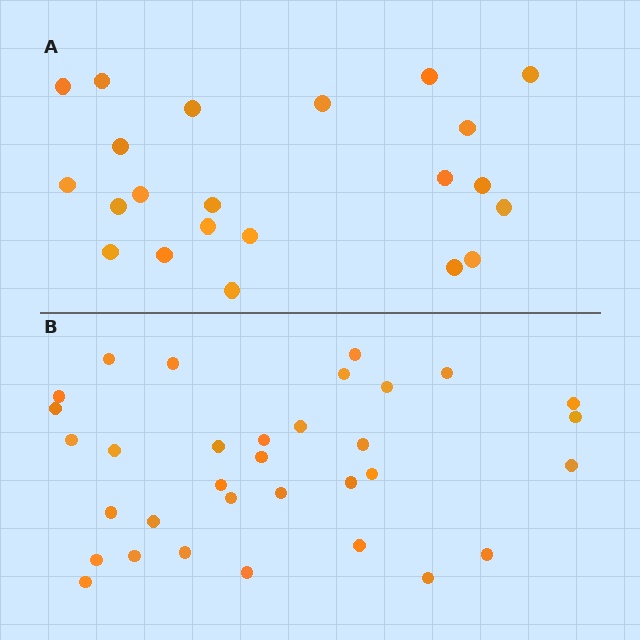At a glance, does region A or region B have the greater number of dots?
Region B (the bottom region) has more dots.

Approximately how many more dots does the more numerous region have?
Region B has roughly 12 or so more dots than region A.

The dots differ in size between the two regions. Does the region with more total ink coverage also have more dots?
No. Region A has more total ink coverage because its dots are larger, but region B actually contains more individual dots. Total area can be misleading — the number of items is what matters here.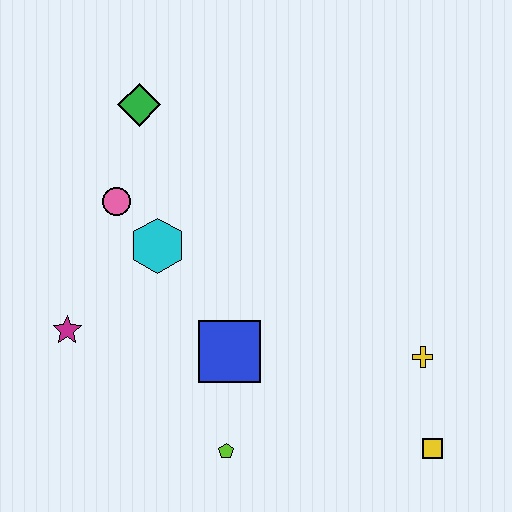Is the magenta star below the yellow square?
No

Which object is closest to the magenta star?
The cyan hexagon is closest to the magenta star.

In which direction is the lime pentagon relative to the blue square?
The lime pentagon is below the blue square.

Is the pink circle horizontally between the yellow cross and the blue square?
No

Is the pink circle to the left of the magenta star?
No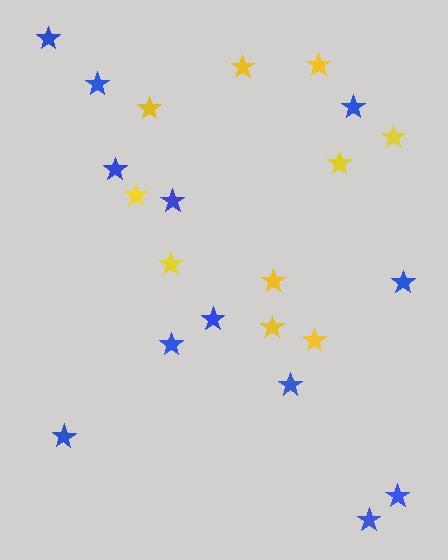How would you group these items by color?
There are 2 groups: one group of yellow stars (10) and one group of blue stars (12).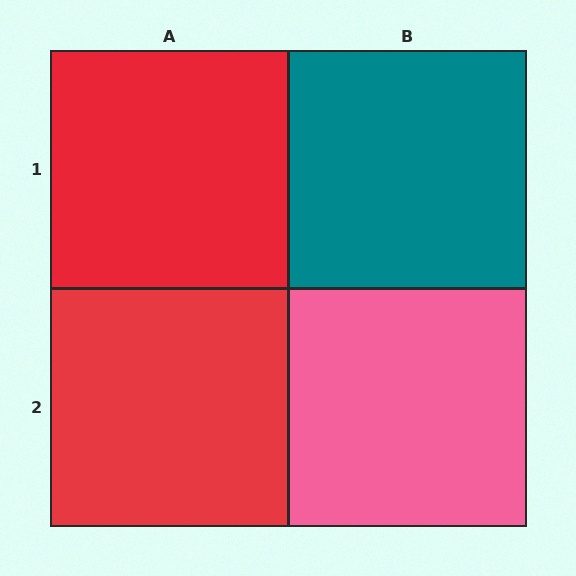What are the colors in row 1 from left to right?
Red, teal.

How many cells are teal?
1 cell is teal.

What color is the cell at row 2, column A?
Red.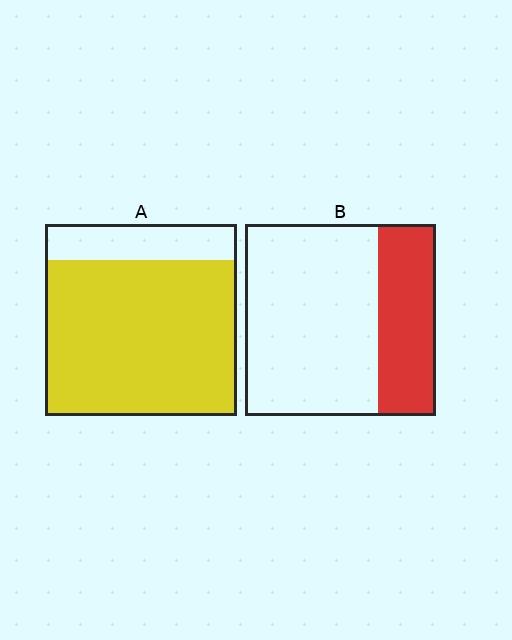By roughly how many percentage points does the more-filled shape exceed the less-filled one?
By roughly 50 percentage points (A over B).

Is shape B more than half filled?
No.